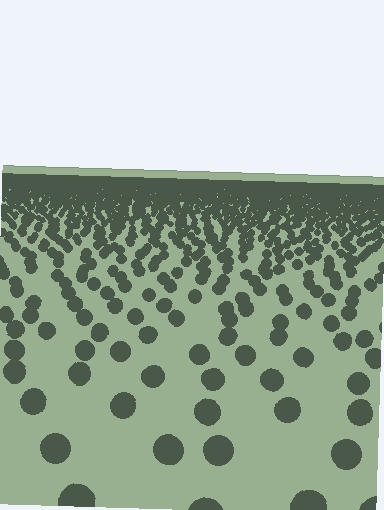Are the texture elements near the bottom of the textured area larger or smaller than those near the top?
Larger. Near the bottom, elements are closer to the viewer and appear at a bigger on-screen size.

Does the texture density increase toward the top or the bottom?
Density increases toward the top.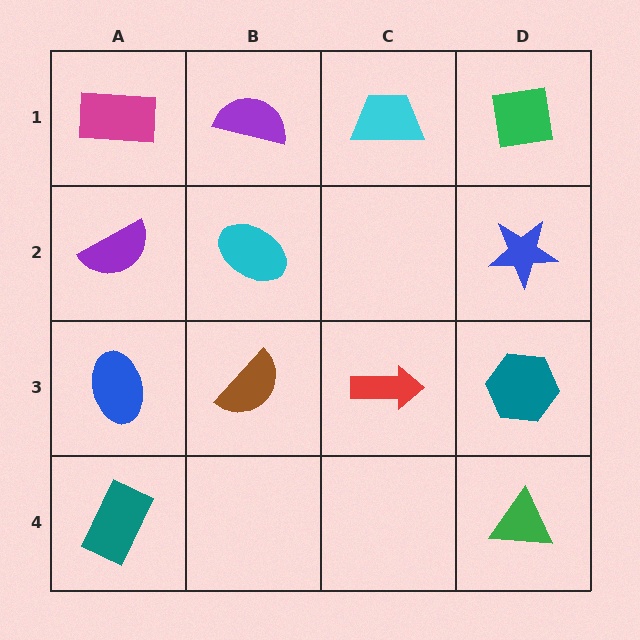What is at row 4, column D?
A green triangle.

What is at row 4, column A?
A teal rectangle.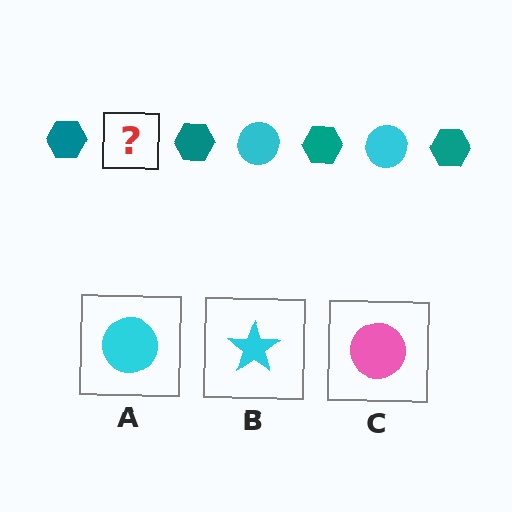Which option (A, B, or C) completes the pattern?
A.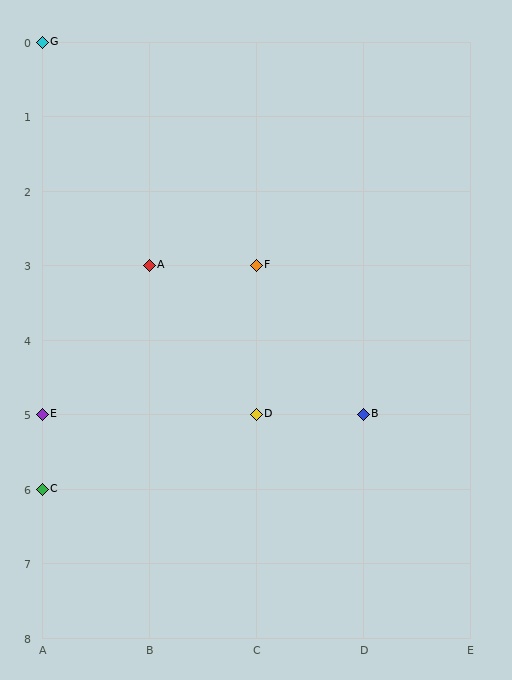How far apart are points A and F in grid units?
Points A and F are 1 column apart.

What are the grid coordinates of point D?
Point D is at grid coordinates (C, 5).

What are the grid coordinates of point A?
Point A is at grid coordinates (B, 3).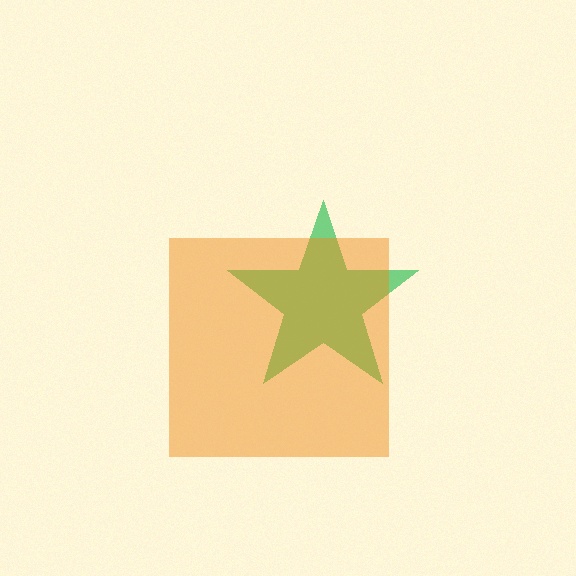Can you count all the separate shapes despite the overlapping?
Yes, there are 2 separate shapes.